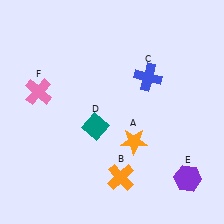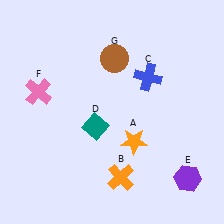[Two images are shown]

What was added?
A brown circle (G) was added in Image 2.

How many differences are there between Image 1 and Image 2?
There is 1 difference between the two images.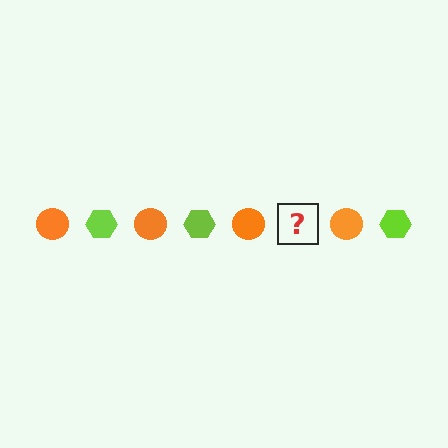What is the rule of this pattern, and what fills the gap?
The rule is that the pattern alternates between orange circle and lime hexagon. The gap should be filled with a lime hexagon.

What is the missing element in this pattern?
The missing element is a lime hexagon.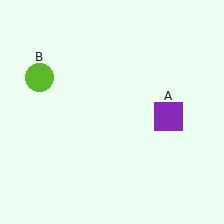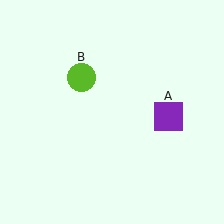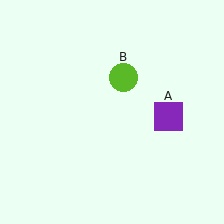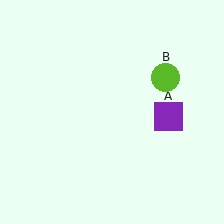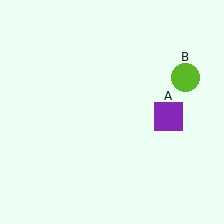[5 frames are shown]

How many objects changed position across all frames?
1 object changed position: lime circle (object B).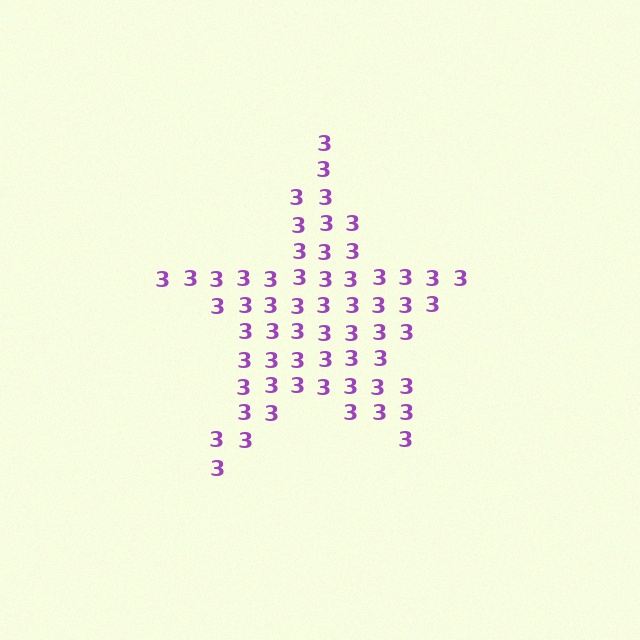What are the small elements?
The small elements are digit 3's.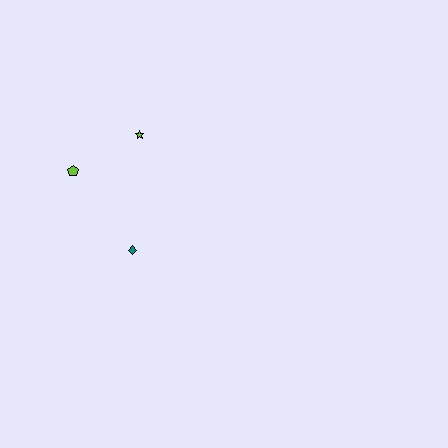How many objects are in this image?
There are 3 objects.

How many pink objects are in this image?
There are no pink objects.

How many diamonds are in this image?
There is 1 diamond.